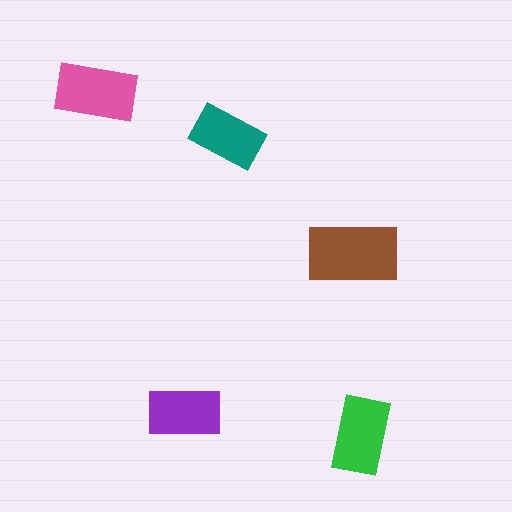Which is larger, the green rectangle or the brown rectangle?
The brown one.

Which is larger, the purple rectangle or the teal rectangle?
The purple one.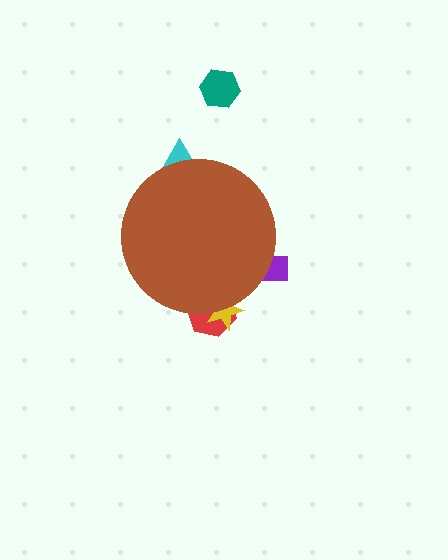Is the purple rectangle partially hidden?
Yes, the purple rectangle is partially hidden behind the brown circle.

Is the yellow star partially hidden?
Yes, the yellow star is partially hidden behind the brown circle.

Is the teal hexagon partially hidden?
No, the teal hexagon is fully visible.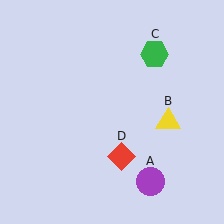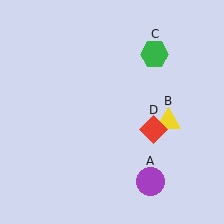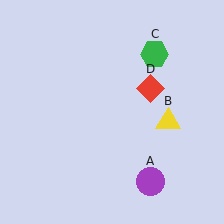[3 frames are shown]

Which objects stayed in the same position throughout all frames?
Purple circle (object A) and yellow triangle (object B) and green hexagon (object C) remained stationary.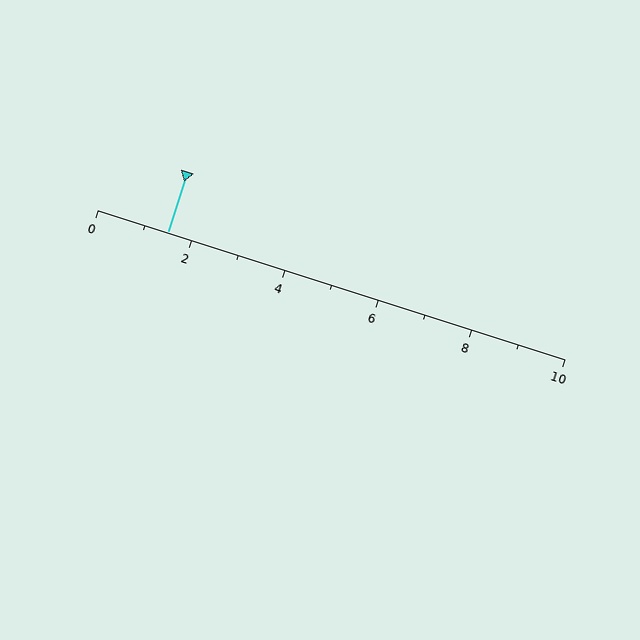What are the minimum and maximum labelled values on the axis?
The axis runs from 0 to 10.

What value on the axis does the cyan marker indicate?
The marker indicates approximately 1.5.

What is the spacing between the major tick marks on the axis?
The major ticks are spaced 2 apart.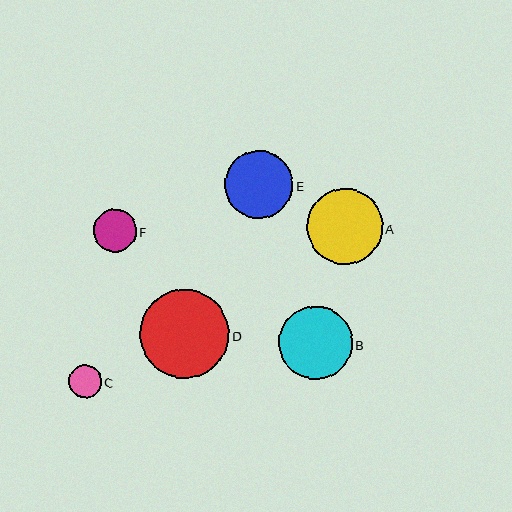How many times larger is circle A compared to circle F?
Circle A is approximately 1.8 times the size of circle F.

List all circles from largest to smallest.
From largest to smallest: D, A, B, E, F, C.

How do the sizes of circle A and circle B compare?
Circle A and circle B are approximately the same size.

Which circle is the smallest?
Circle C is the smallest with a size of approximately 32 pixels.